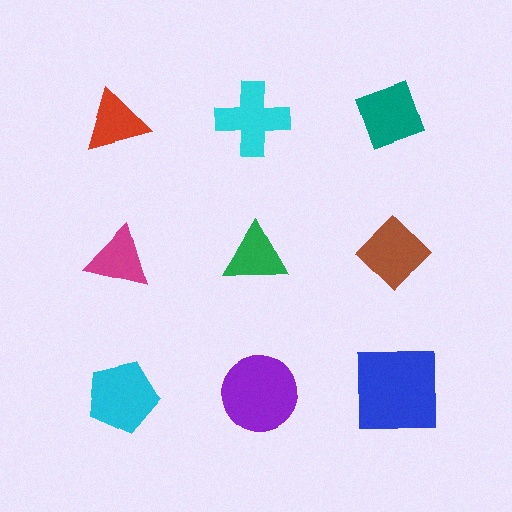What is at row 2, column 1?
A magenta triangle.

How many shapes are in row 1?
3 shapes.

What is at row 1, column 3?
A teal diamond.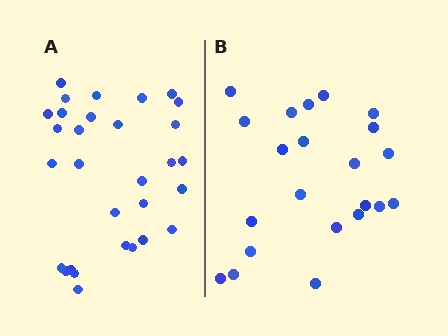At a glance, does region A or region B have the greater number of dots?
Region A (the left region) has more dots.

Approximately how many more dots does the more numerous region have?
Region A has roughly 8 or so more dots than region B.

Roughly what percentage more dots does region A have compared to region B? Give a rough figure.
About 35% more.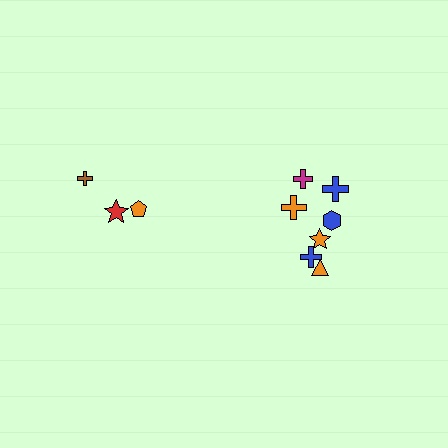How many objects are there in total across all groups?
There are 10 objects.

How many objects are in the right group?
There are 7 objects.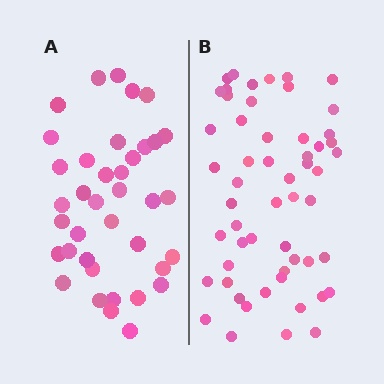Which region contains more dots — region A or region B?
Region B (the right region) has more dots.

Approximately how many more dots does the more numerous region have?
Region B has approximately 15 more dots than region A.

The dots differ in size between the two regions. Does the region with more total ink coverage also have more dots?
No. Region A has more total ink coverage because its dots are larger, but region B actually contains more individual dots. Total area can be misleading — the number of items is what matters here.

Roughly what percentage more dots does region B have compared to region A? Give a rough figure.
About 45% more.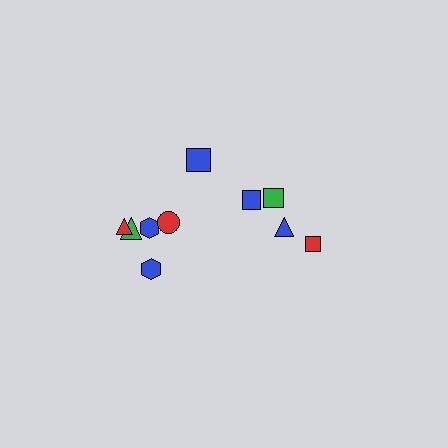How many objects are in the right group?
There are 4 objects.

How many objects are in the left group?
There are 6 objects.